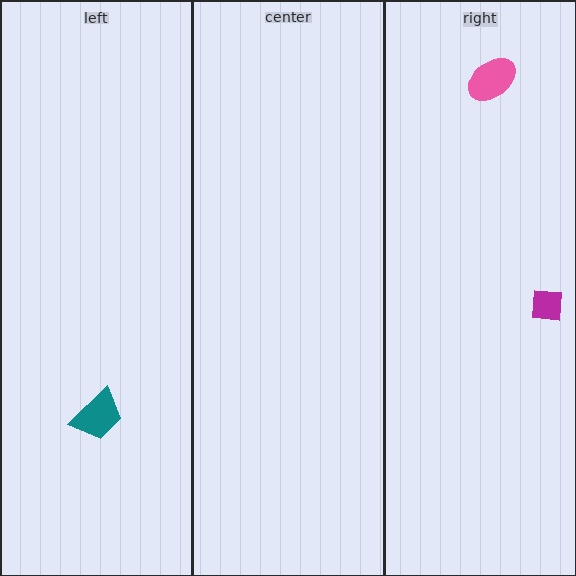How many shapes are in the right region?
2.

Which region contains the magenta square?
The right region.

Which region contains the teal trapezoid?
The left region.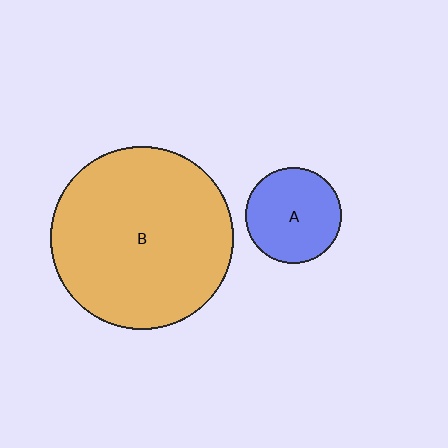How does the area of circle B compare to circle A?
Approximately 3.6 times.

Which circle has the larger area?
Circle B (orange).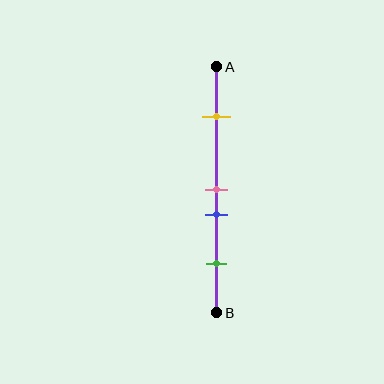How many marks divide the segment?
There are 4 marks dividing the segment.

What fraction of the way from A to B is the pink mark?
The pink mark is approximately 50% (0.5) of the way from A to B.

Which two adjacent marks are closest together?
The pink and blue marks are the closest adjacent pair.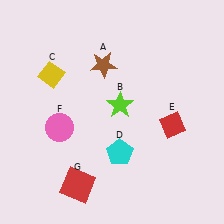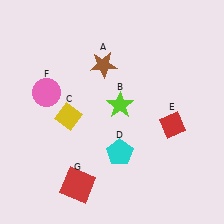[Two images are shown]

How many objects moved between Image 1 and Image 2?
2 objects moved between the two images.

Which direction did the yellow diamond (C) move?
The yellow diamond (C) moved down.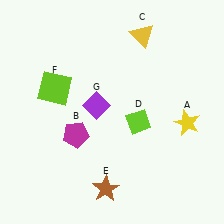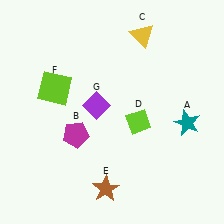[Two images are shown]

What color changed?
The star (A) changed from yellow in Image 1 to teal in Image 2.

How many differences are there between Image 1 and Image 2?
There is 1 difference between the two images.